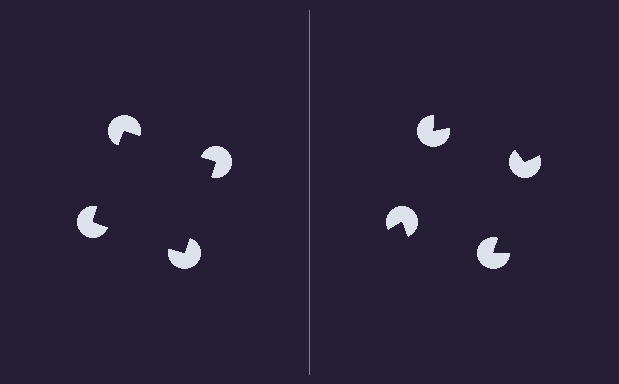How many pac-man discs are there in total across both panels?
8 — 4 on each side.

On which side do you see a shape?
An illusory square appears on the left side. On the right side the wedge cuts are rotated, so no coherent shape forms.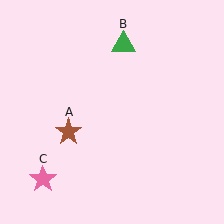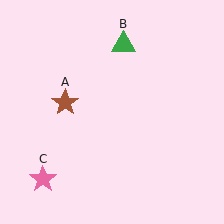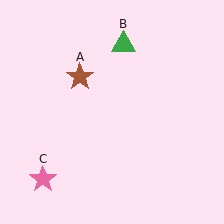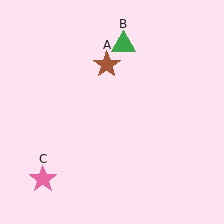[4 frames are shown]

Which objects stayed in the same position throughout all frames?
Green triangle (object B) and pink star (object C) remained stationary.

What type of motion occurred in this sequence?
The brown star (object A) rotated clockwise around the center of the scene.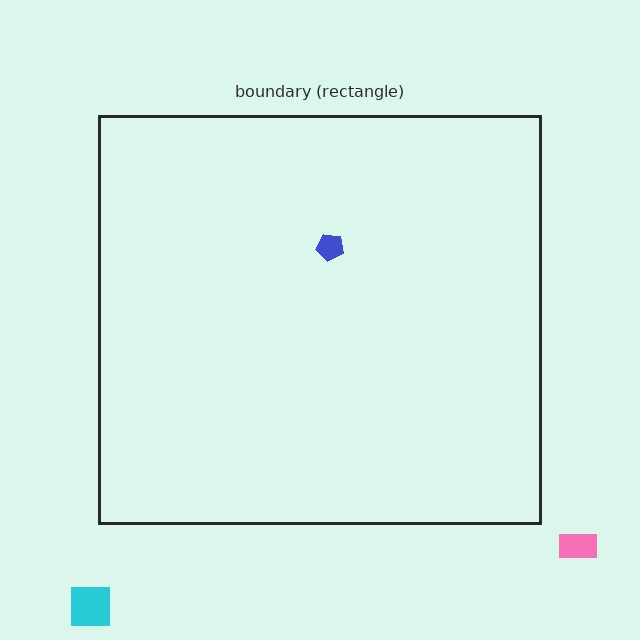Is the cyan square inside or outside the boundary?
Outside.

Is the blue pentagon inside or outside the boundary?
Inside.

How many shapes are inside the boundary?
1 inside, 2 outside.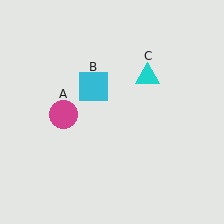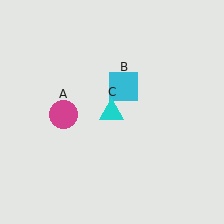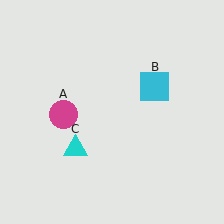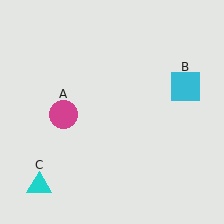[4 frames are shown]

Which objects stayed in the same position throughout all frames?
Magenta circle (object A) remained stationary.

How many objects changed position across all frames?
2 objects changed position: cyan square (object B), cyan triangle (object C).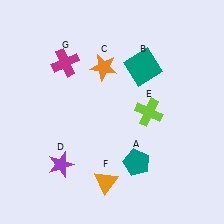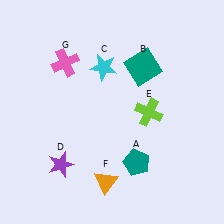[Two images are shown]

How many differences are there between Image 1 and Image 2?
There are 2 differences between the two images.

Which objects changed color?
C changed from orange to cyan. G changed from magenta to pink.